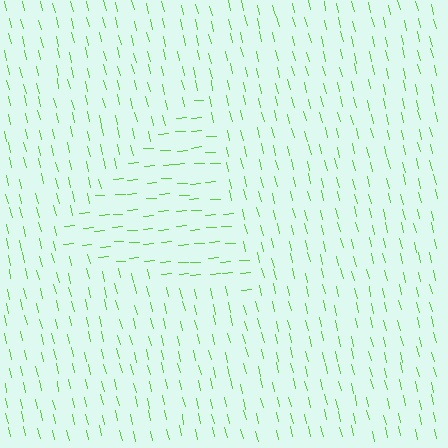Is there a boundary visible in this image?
Yes, there is a texture boundary formed by a change in line orientation.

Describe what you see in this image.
The image is filled with small lime line segments. A triangle region in the image has lines oriented differently from the surrounding lines, creating a visible texture boundary.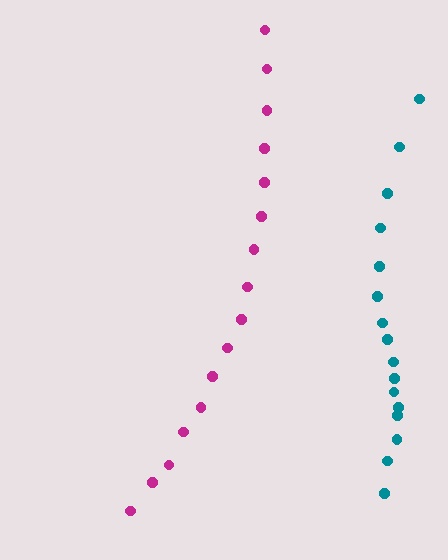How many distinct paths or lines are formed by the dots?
There are 2 distinct paths.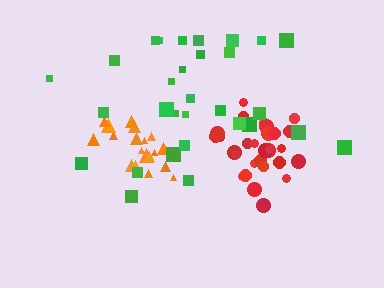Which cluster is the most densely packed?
Red.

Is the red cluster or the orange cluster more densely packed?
Red.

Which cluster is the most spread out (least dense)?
Green.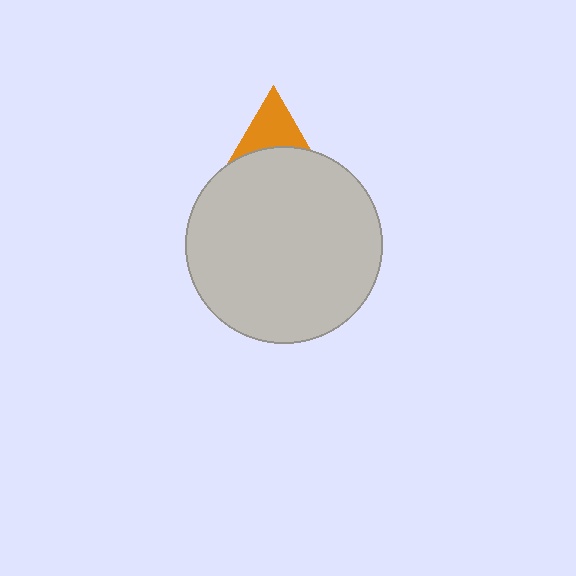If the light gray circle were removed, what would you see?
You would see the complete orange triangle.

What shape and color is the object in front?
The object in front is a light gray circle.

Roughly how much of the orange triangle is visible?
About half of it is visible (roughly 53%).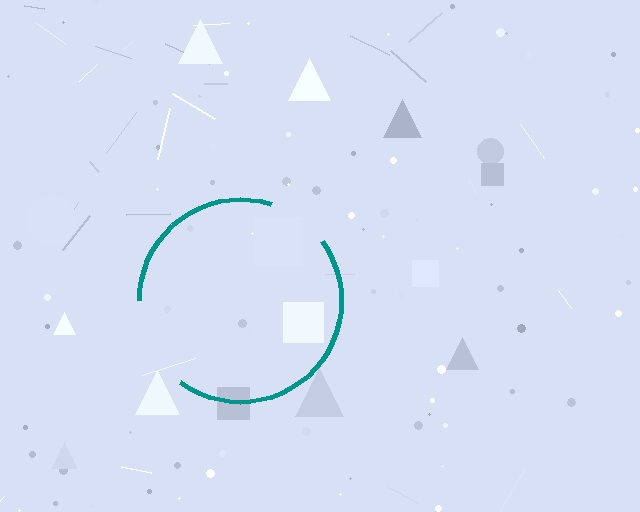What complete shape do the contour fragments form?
The contour fragments form a circle.